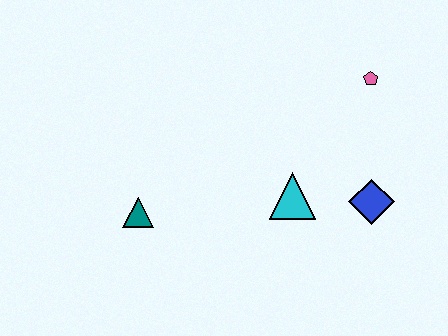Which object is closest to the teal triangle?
The cyan triangle is closest to the teal triangle.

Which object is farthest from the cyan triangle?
The teal triangle is farthest from the cyan triangle.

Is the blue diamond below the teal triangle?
No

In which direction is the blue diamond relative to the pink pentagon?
The blue diamond is below the pink pentagon.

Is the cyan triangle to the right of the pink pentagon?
No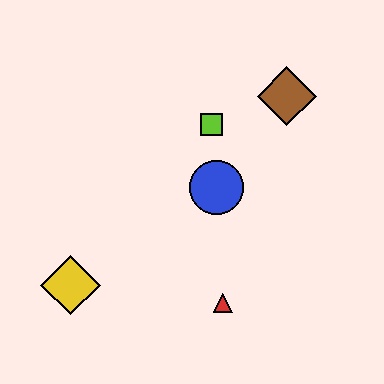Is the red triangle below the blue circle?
Yes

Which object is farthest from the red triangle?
The brown diamond is farthest from the red triangle.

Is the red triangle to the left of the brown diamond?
Yes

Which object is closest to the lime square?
The blue circle is closest to the lime square.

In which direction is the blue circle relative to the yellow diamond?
The blue circle is to the right of the yellow diamond.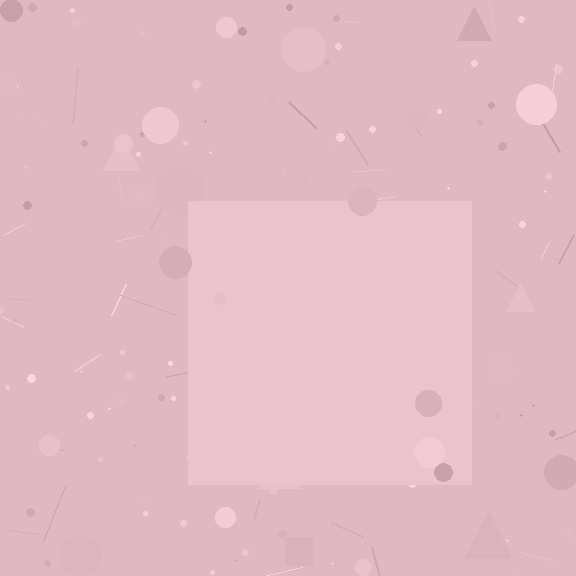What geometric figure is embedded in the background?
A square is embedded in the background.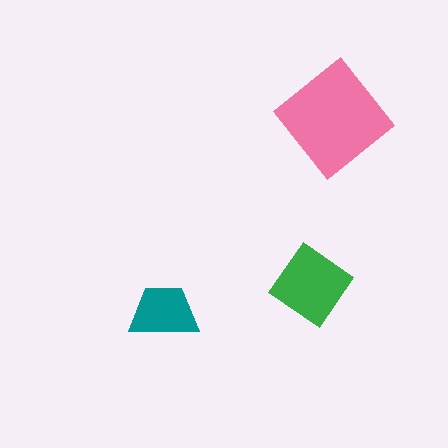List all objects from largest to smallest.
The pink diamond, the green diamond, the teal trapezoid.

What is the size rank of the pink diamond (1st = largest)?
1st.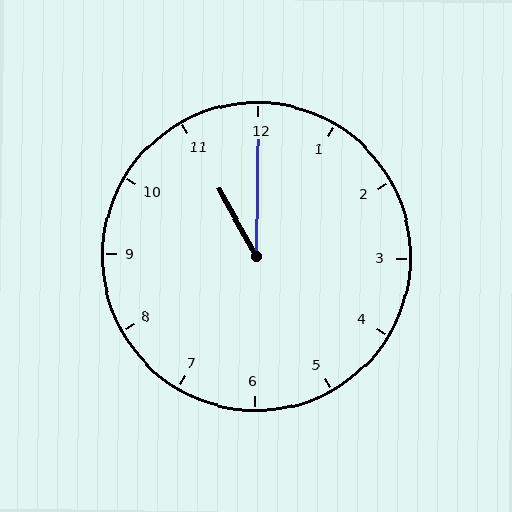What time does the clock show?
11:00.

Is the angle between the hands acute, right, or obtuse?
It is acute.